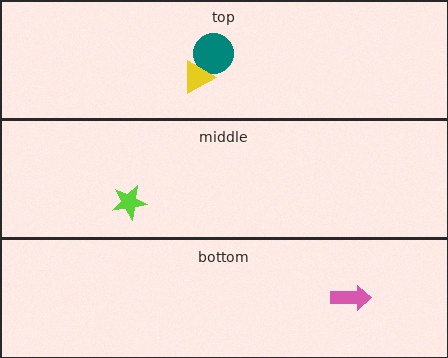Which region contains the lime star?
The middle region.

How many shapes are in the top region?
2.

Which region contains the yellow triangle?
The top region.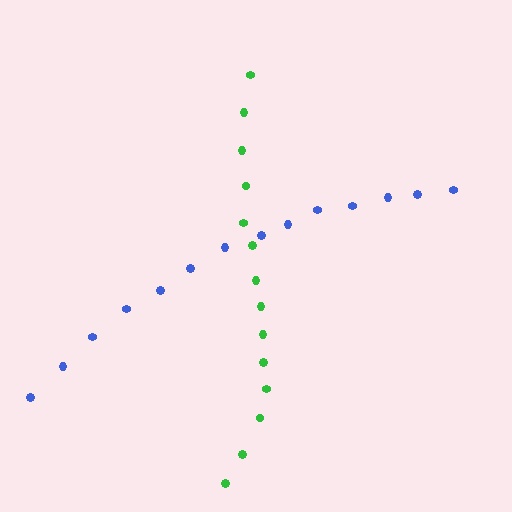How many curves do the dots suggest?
There are 2 distinct paths.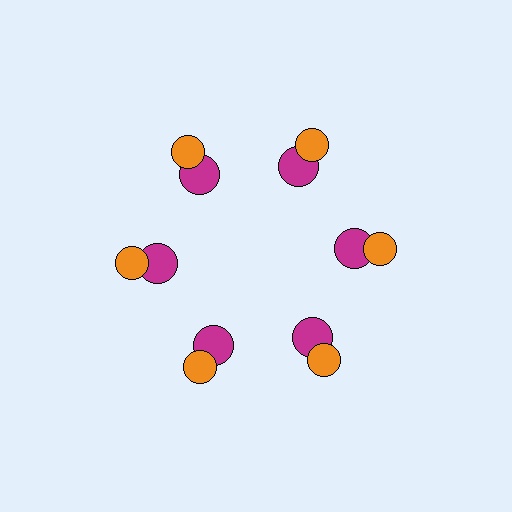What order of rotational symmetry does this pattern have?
This pattern has 6-fold rotational symmetry.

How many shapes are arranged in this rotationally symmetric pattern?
There are 12 shapes, arranged in 6 groups of 2.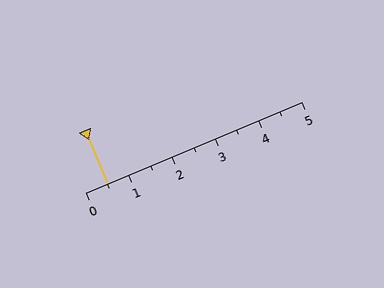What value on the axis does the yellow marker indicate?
The marker indicates approximately 0.5.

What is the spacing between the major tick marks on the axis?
The major ticks are spaced 1 apart.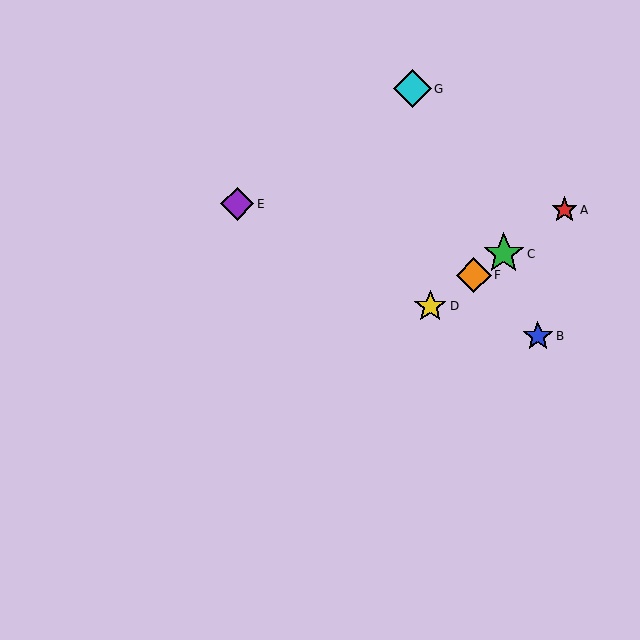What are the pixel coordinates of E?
Object E is at (237, 204).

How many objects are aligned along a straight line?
4 objects (A, C, D, F) are aligned along a straight line.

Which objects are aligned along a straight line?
Objects A, C, D, F are aligned along a straight line.